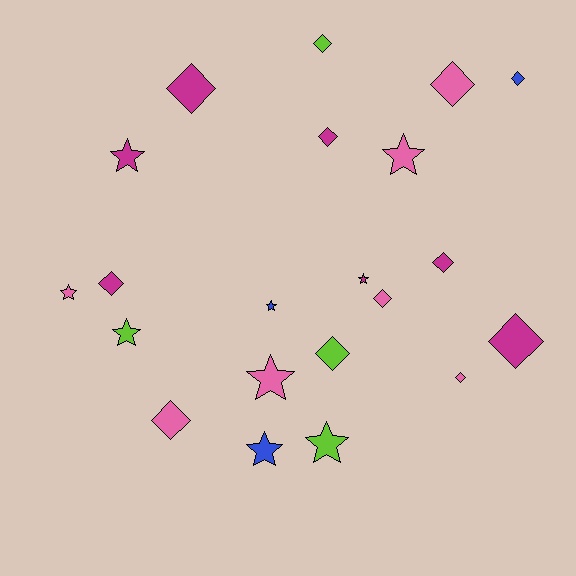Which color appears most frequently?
Pink, with 7 objects.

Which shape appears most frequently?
Diamond, with 12 objects.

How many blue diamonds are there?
There is 1 blue diamond.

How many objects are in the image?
There are 21 objects.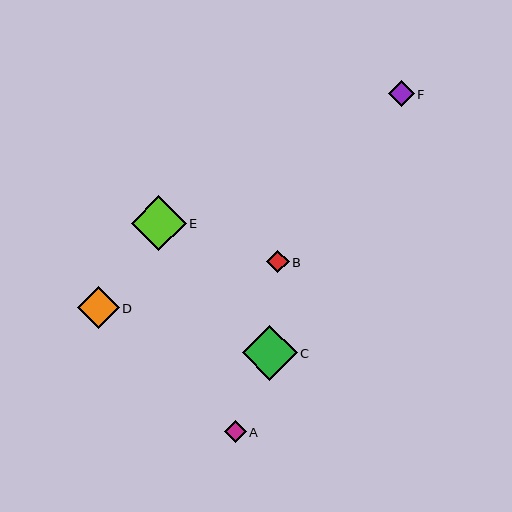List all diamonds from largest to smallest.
From largest to smallest: C, E, D, F, A, B.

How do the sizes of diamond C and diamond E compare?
Diamond C and diamond E are approximately the same size.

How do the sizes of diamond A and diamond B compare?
Diamond A and diamond B are approximately the same size.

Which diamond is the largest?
Diamond C is the largest with a size of approximately 55 pixels.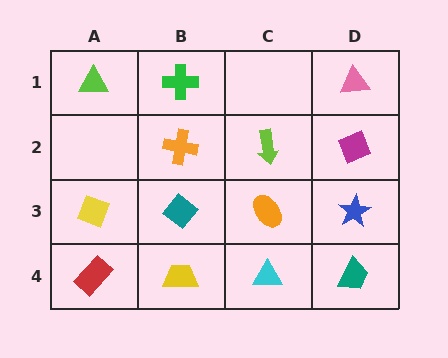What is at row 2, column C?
A lime arrow.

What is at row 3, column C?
An orange ellipse.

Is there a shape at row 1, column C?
No, that cell is empty.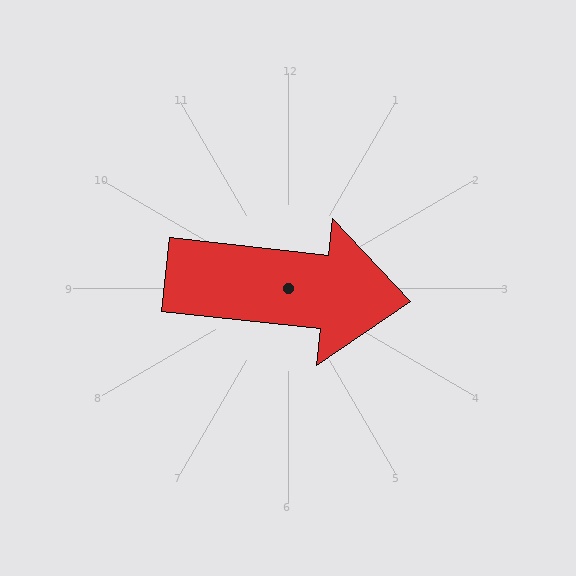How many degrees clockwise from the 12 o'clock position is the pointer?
Approximately 96 degrees.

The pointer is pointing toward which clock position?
Roughly 3 o'clock.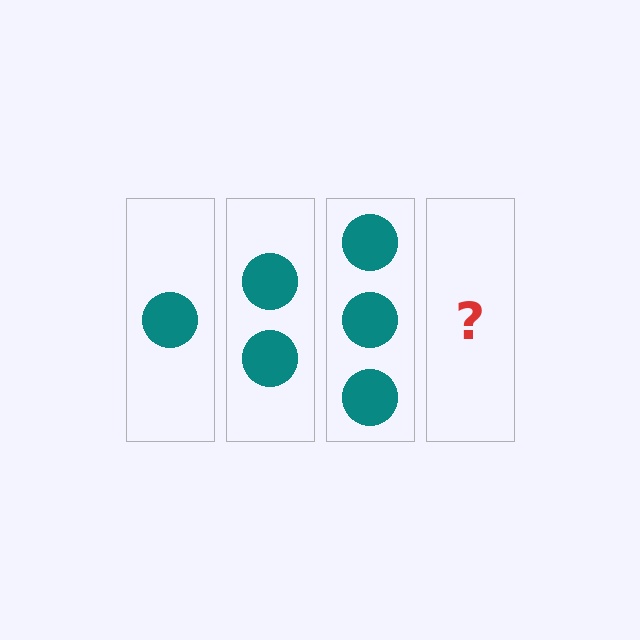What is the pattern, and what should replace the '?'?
The pattern is that each step adds one more circle. The '?' should be 4 circles.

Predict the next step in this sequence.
The next step is 4 circles.